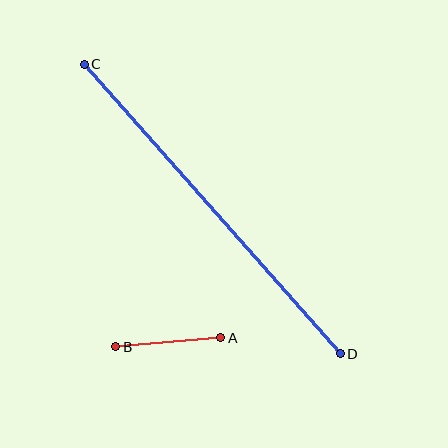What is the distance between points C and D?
The distance is approximately 387 pixels.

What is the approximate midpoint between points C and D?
The midpoint is at approximately (212, 209) pixels.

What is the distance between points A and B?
The distance is approximately 105 pixels.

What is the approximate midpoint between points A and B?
The midpoint is at approximately (168, 342) pixels.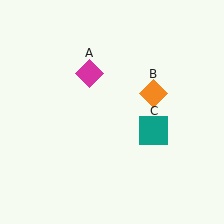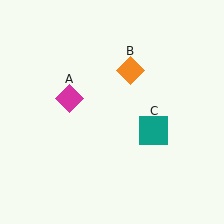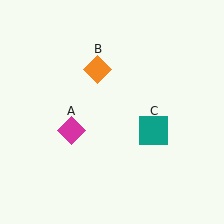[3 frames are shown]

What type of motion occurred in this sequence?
The magenta diamond (object A), orange diamond (object B) rotated counterclockwise around the center of the scene.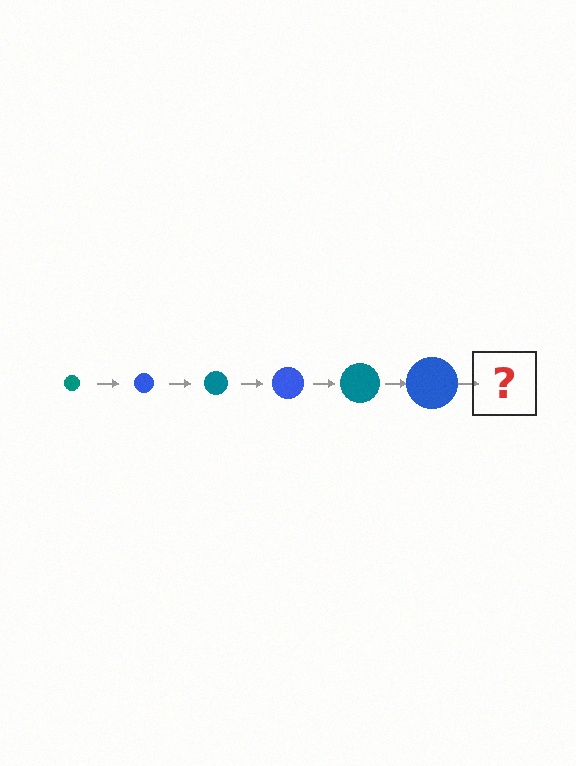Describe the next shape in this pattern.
It should be a teal circle, larger than the previous one.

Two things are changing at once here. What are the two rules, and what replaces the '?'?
The two rules are that the circle grows larger each step and the color cycles through teal and blue. The '?' should be a teal circle, larger than the previous one.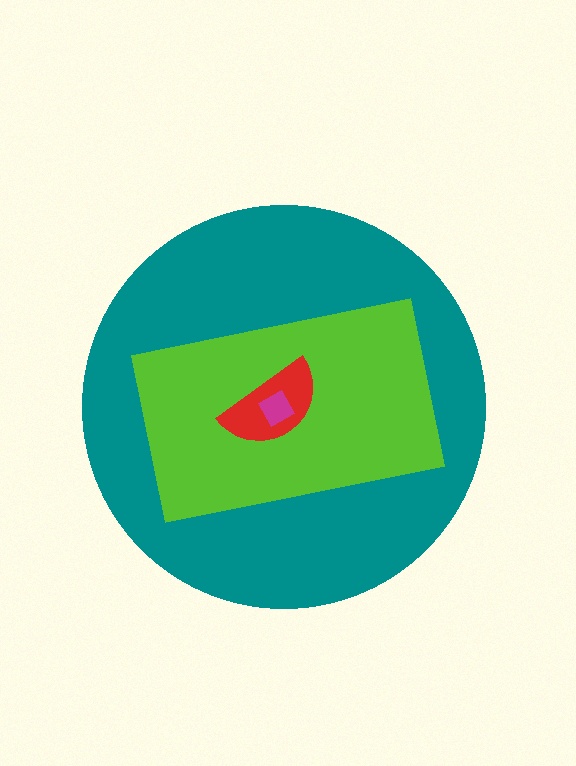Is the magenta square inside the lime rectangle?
Yes.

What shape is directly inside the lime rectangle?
The red semicircle.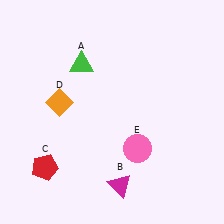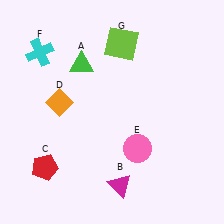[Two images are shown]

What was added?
A cyan cross (F), a lime square (G) were added in Image 2.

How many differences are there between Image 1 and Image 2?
There are 2 differences between the two images.